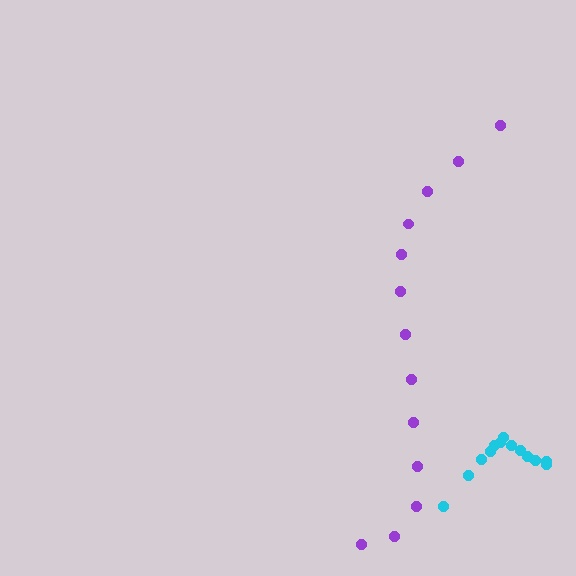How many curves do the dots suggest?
There are 2 distinct paths.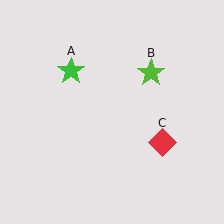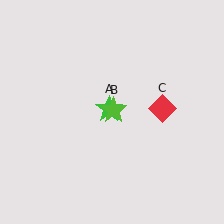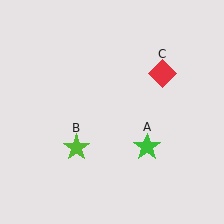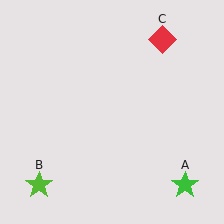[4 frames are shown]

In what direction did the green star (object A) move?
The green star (object A) moved down and to the right.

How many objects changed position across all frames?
3 objects changed position: green star (object A), lime star (object B), red diamond (object C).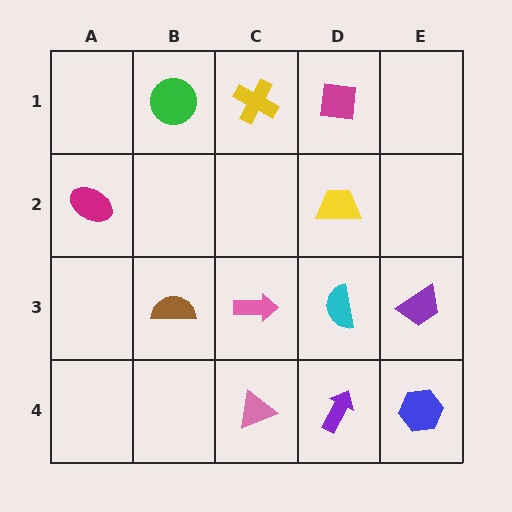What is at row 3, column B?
A brown semicircle.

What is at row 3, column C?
A pink arrow.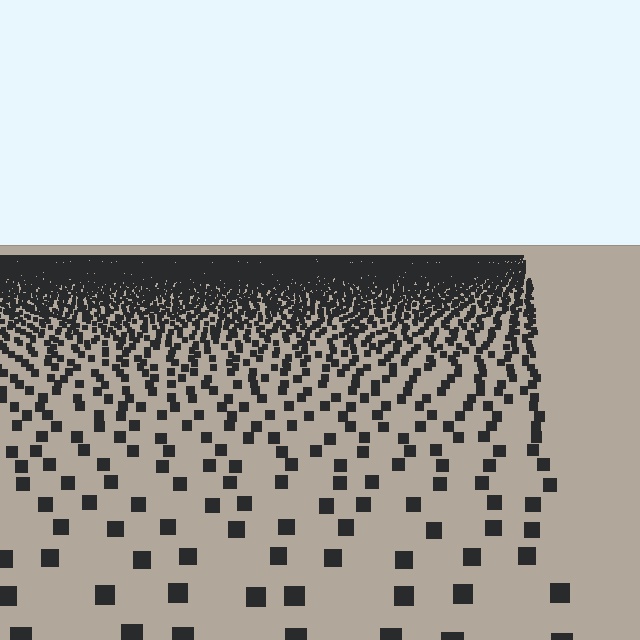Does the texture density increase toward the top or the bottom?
Density increases toward the top.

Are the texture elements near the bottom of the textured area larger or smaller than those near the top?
Larger. Near the bottom, elements are closer to the viewer and appear at a bigger on-screen size.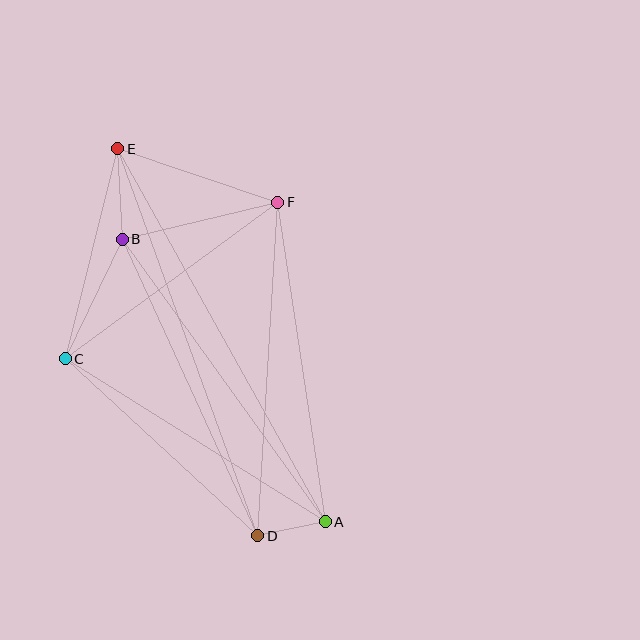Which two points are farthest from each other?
Points A and E are farthest from each other.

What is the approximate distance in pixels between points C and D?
The distance between C and D is approximately 261 pixels.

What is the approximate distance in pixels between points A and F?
The distance between A and F is approximately 323 pixels.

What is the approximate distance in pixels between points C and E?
The distance between C and E is approximately 217 pixels.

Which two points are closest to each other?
Points A and D are closest to each other.